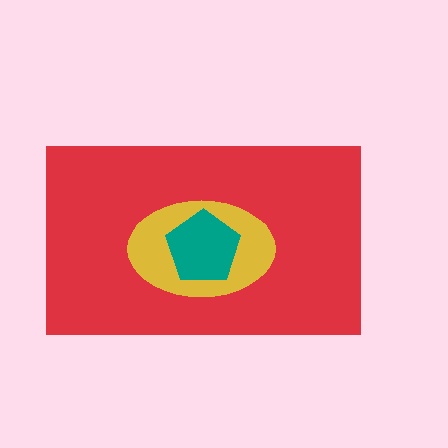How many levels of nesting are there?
3.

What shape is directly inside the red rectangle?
The yellow ellipse.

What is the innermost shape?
The teal pentagon.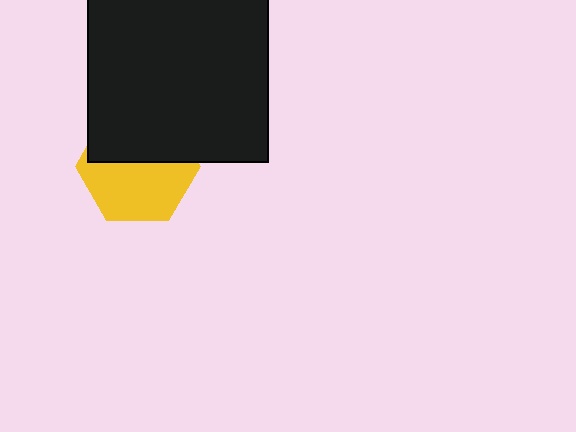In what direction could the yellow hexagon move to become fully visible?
The yellow hexagon could move down. That would shift it out from behind the black square entirely.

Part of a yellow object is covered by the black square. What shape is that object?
It is a hexagon.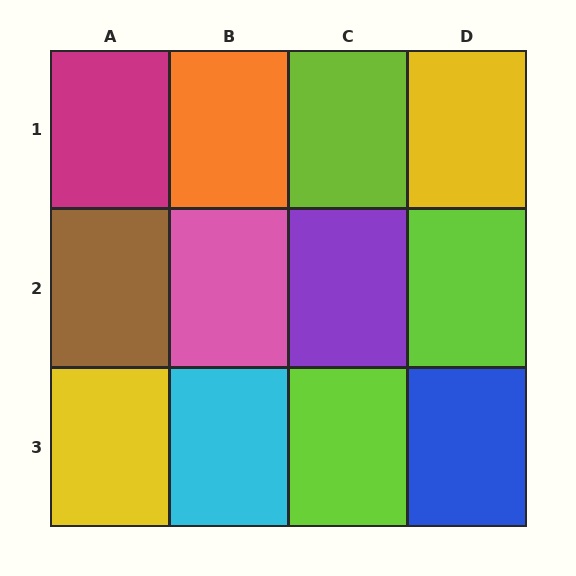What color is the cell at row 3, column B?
Cyan.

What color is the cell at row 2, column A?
Brown.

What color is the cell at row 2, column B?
Pink.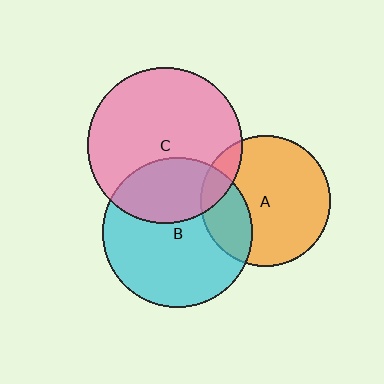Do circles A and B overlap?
Yes.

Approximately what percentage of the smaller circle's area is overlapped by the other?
Approximately 25%.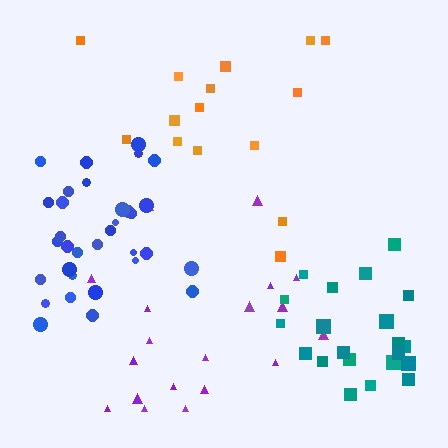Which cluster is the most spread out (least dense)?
Orange.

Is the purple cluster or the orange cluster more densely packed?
Purple.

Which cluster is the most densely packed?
Blue.